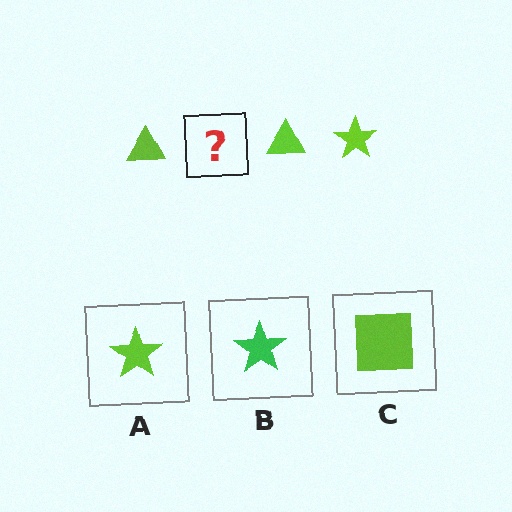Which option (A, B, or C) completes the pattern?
A.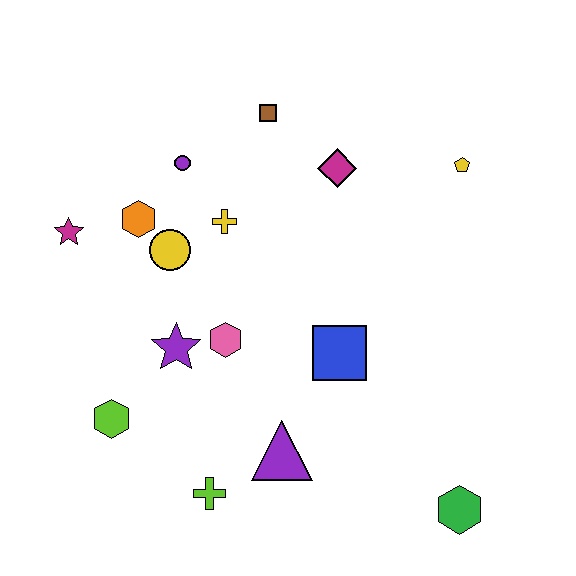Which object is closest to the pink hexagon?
The purple star is closest to the pink hexagon.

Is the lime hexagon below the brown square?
Yes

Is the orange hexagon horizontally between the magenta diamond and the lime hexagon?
Yes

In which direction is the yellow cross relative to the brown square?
The yellow cross is below the brown square.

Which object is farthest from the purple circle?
The green hexagon is farthest from the purple circle.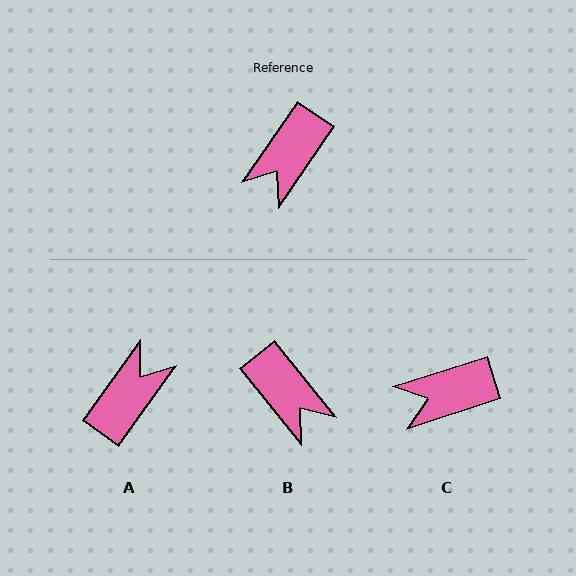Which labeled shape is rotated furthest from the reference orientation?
A, about 179 degrees away.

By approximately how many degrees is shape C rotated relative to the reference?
Approximately 38 degrees clockwise.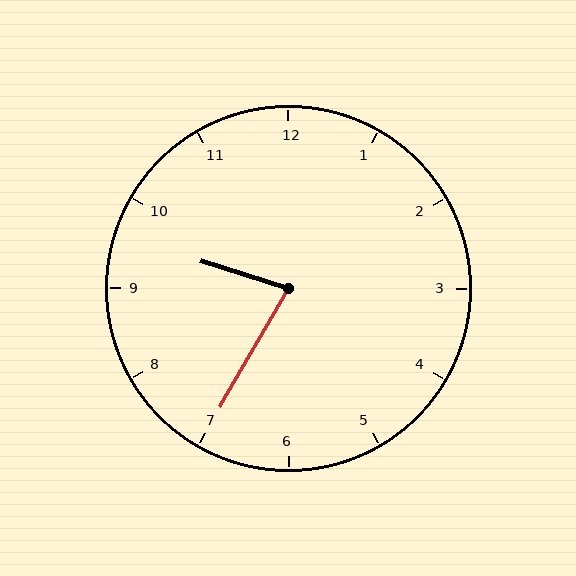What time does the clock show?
9:35.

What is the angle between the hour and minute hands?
Approximately 78 degrees.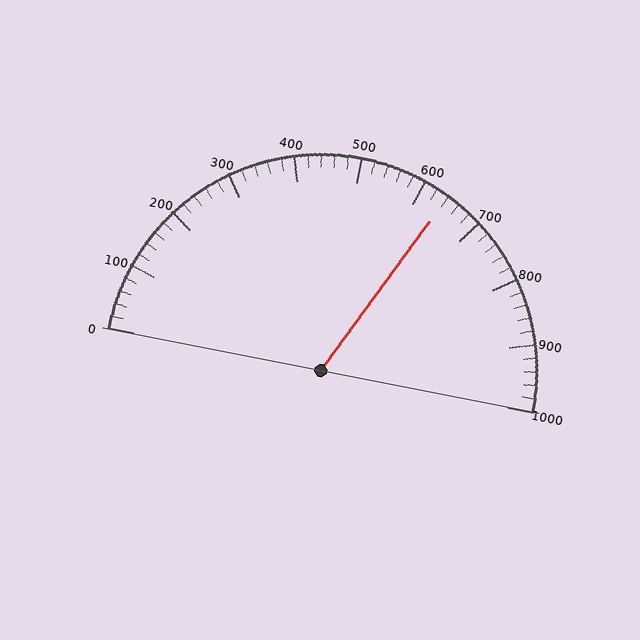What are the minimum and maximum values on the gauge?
The gauge ranges from 0 to 1000.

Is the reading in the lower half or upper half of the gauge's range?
The reading is in the upper half of the range (0 to 1000).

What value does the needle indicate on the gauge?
The needle indicates approximately 640.